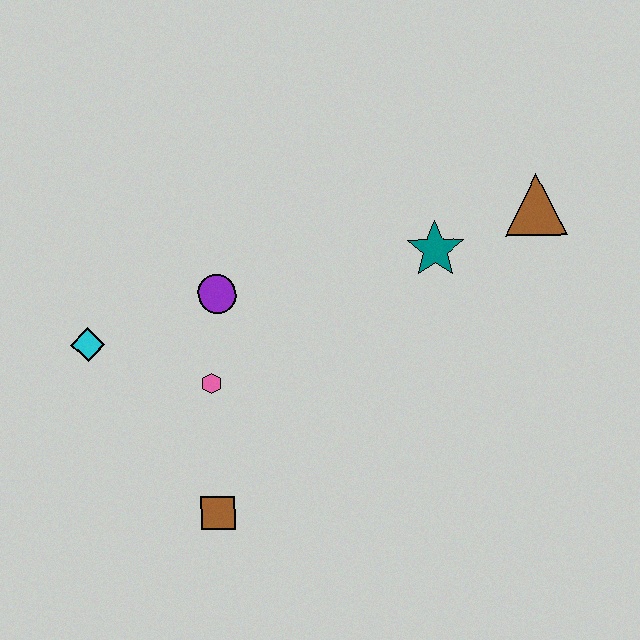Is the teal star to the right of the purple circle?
Yes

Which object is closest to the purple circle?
The pink hexagon is closest to the purple circle.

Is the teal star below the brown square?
No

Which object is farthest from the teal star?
The cyan diamond is farthest from the teal star.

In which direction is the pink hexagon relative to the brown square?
The pink hexagon is above the brown square.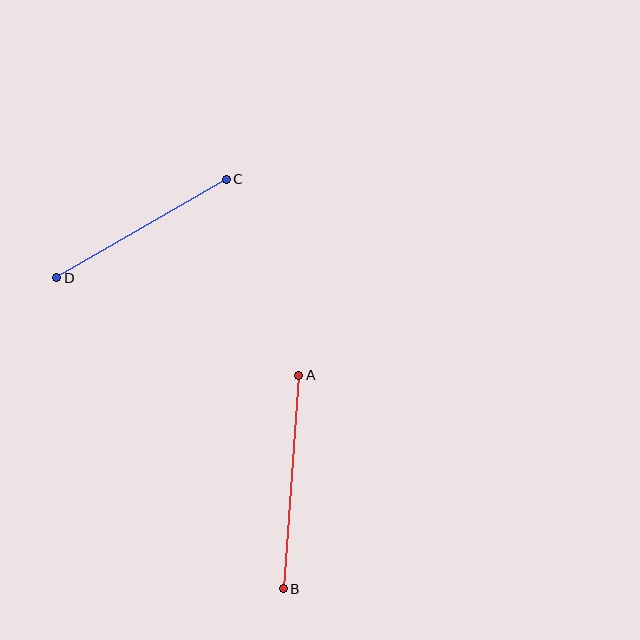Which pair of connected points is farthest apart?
Points A and B are farthest apart.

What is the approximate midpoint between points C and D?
The midpoint is at approximately (141, 229) pixels.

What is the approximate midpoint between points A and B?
The midpoint is at approximately (291, 482) pixels.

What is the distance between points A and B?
The distance is approximately 214 pixels.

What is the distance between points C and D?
The distance is approximately 196 pixels.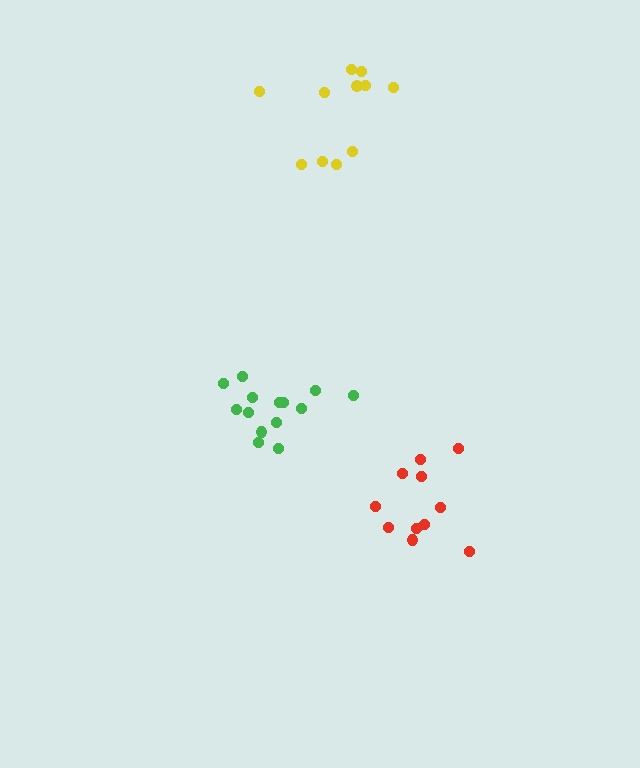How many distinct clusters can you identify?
There are 3 distinct clusters.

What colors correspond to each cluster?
The clusters are colored: red, green, yellow.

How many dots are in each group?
Group 1: 11 dots, Group 2: 14 dots, Group 3: 11 dots (36 total).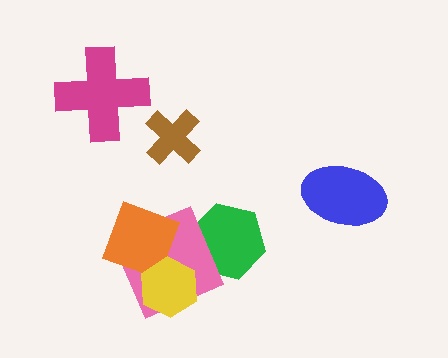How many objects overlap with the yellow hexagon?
2 objects overlap with the yellow hexagon.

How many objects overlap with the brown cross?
0 objects overlap with the brown cross.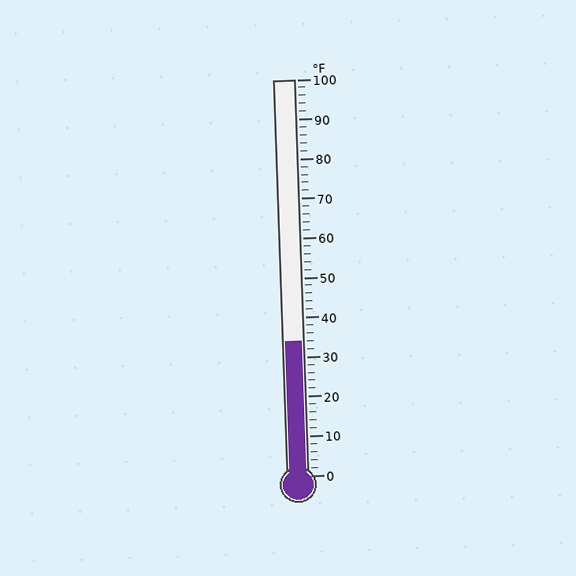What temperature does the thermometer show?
The thermometer shows approximately 34°F.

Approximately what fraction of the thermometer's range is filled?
The thermometer is filled to approximately 35% of its range.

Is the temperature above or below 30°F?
The temperature is above 30°F.